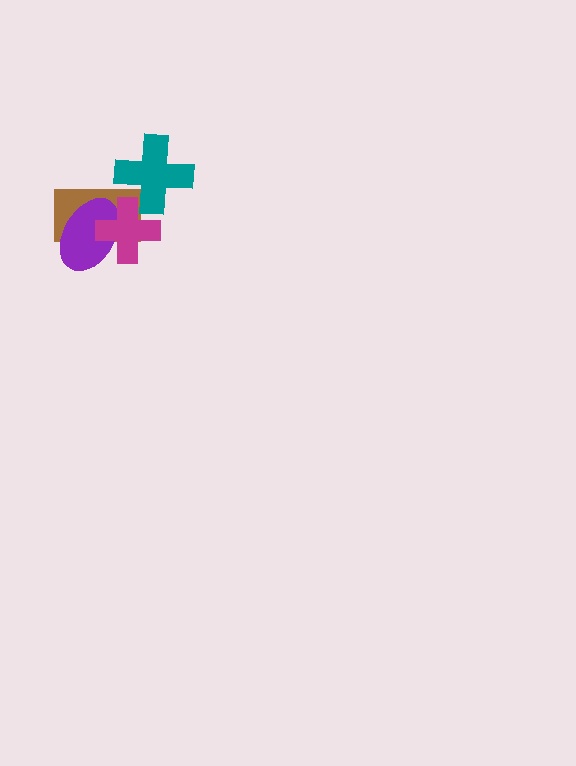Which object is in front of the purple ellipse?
The magenta cross is in front of the purple ellipse.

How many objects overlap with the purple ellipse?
2 objects overlap with the purple ellipse.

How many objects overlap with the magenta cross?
3 objects overlap with the magenta cross.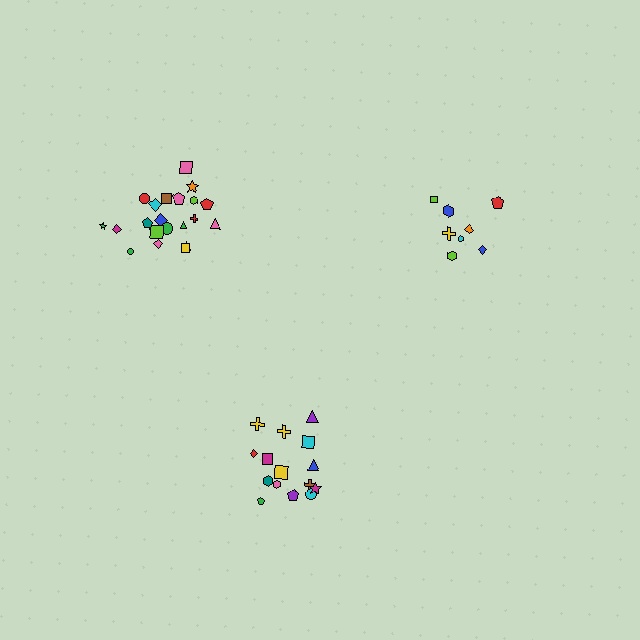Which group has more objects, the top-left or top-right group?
The top-left group.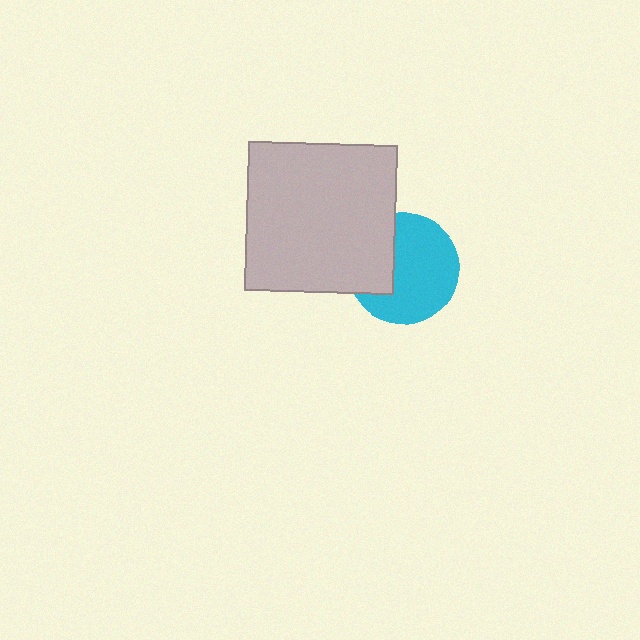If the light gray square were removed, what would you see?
You would see the complete cyan circle.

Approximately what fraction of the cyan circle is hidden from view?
Roughly 33% of the cyan circle is hidden behind the light gray square.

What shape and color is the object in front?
The object in front is a light gray square.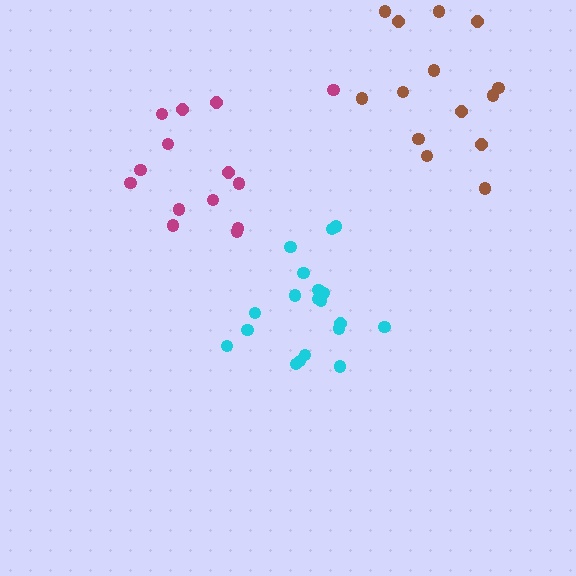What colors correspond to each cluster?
The clusters are colored: cyan, magenta, brown.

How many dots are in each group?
Group 1: 19 dots, Group 2: 14 dots, Group 3: 14 dots (47 total).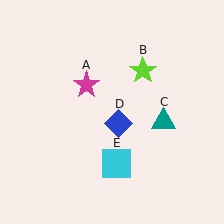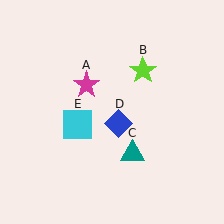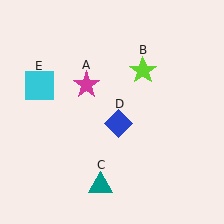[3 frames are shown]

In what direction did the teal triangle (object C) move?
The teal triangle (object C) moved down and to the left.